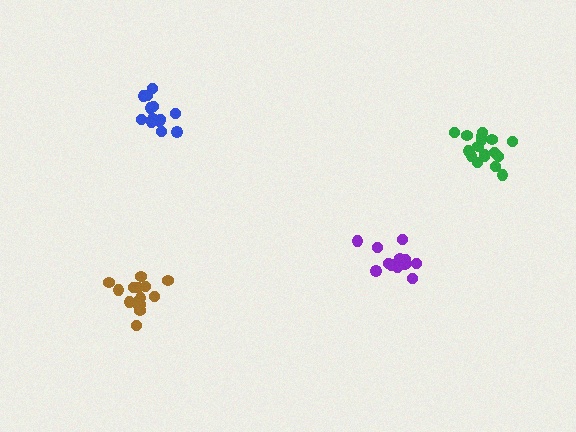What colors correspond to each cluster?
The clusters are colored: brown, purple, blue, green.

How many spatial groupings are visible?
There are 4 spatial groupings.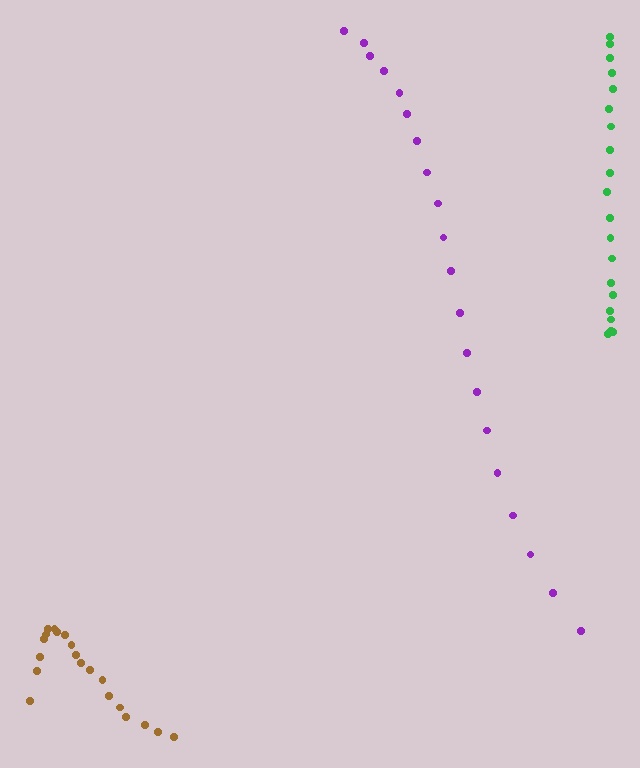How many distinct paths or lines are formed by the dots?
There are 3 distinct paths.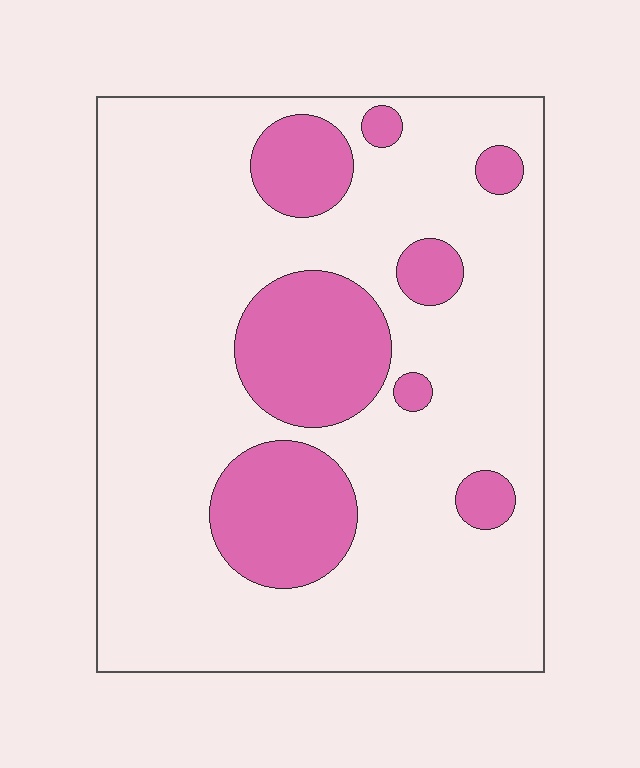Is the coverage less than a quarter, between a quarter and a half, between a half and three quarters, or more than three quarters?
Less than a quarter.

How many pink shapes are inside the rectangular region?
8.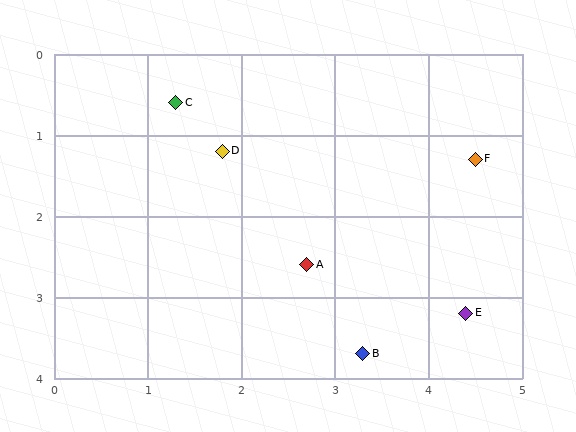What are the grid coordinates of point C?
Point C is at approximately (1.3, 0.6).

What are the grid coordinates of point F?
Point F is at approximately (4.5, 1.3).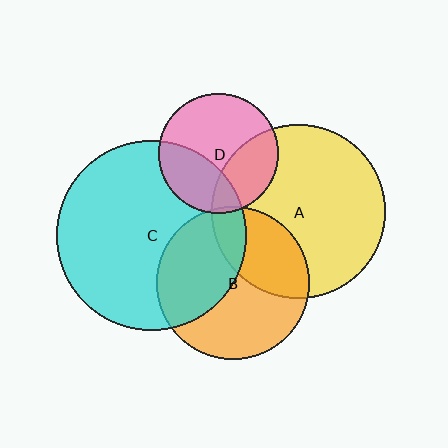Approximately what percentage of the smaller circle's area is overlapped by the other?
Approximately 35%.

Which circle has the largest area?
Circle C (cyan).